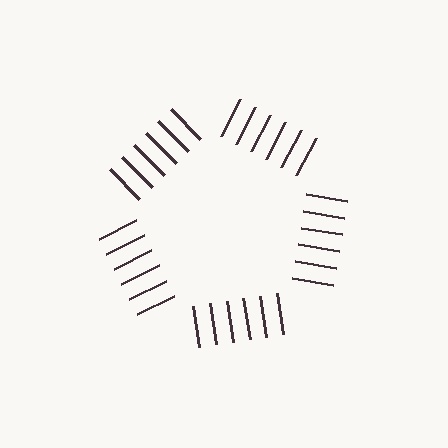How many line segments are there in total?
30 — 6 along each of the 5 edges.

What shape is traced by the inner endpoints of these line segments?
An illusory pentagon — the line segments terminate on its edges but no continuous stroke is drawn.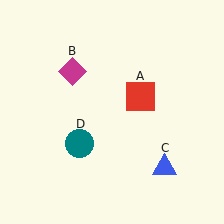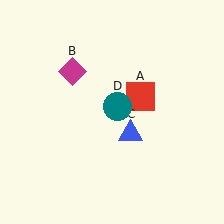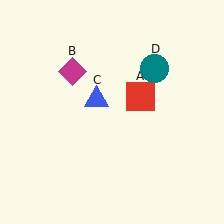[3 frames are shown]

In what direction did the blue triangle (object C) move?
The blue triangle (object C) moved up and to the left.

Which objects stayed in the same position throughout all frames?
Red square (object A) and magenta diamond (object B) remained stationary.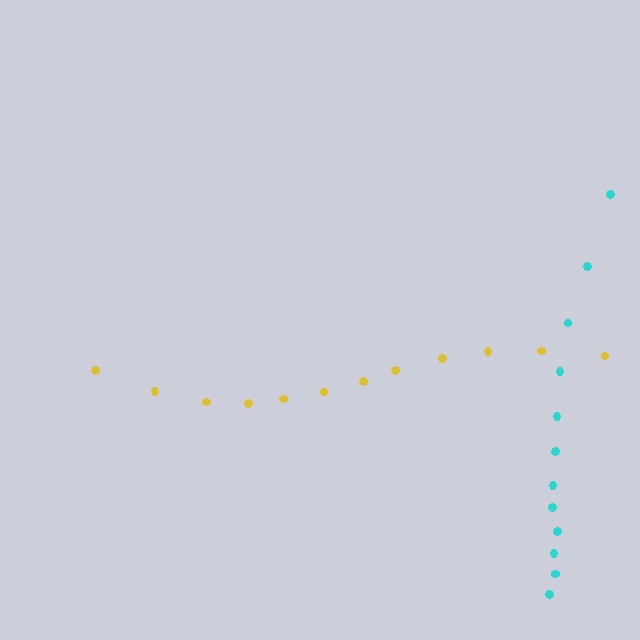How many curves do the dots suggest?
There are 2 distinct paths.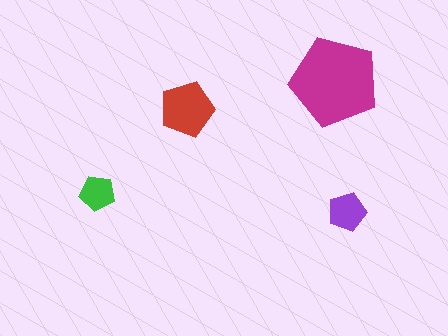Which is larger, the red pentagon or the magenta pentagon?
The magenta one.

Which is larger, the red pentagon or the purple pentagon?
The red one.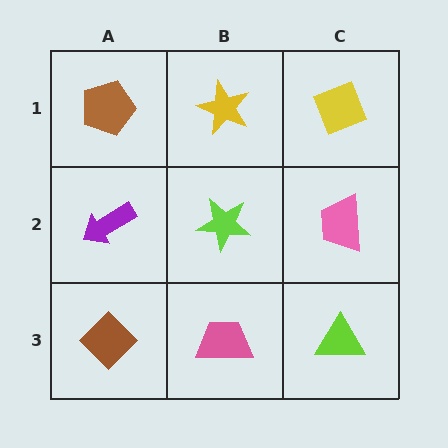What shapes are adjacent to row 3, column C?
A pink trapezoid (row 2, column C), a pink trapezoid (row 3, column B).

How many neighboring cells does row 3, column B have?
3.